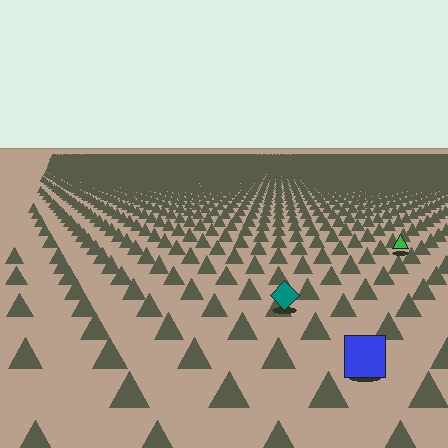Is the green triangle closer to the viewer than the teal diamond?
No. The teal diamond is closer — you can tell from the texture gradient: the ground texture is coarser near it.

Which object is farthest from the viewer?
The green triangle is farthest from the viewer. It appears smaller and the ground texture around it is denser.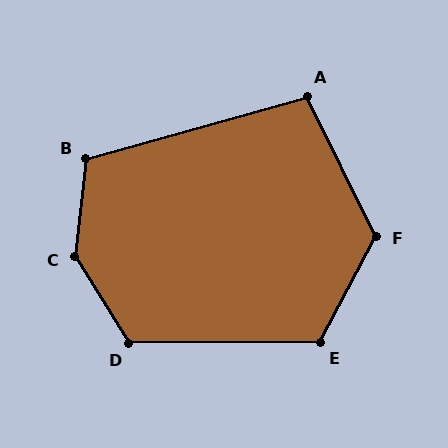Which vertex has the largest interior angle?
C, at approximately 142 degrees.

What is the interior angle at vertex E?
Approximately 118 degrees (obtuse).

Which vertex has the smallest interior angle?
A, at approximately 100 degrees.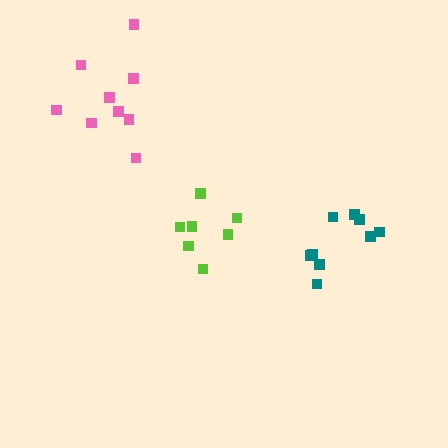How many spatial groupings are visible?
There are 3 spatial groupings.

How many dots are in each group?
Group 1: 7 dots, Group 2: 9 dots, Group 3: 9 dots (25 total).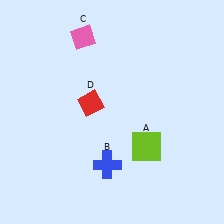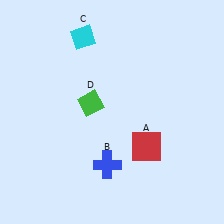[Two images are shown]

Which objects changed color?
A changed from lime to red. C changed from pink to cyan. D changed from red to green.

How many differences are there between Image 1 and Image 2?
There are 3 differences between the two images.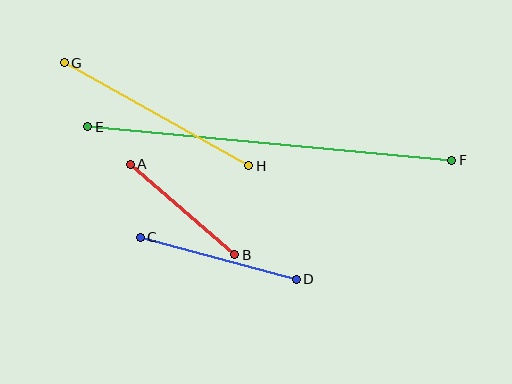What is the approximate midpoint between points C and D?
The midpoint is at approximately (218, 258) pixels.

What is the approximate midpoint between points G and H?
The midpoint is at approximately (157, 114) pixels.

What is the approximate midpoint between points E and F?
The midpoint is at approximately (270, 144) pixels.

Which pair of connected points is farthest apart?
Points E and F are farthest apart.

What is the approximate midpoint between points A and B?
The midpoint is at approximately (182, 210) pixels.